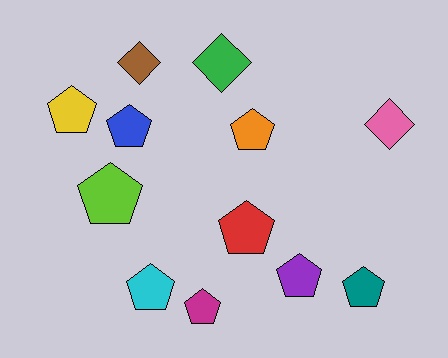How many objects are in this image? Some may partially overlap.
There are 12 objects.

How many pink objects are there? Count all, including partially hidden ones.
There is 1 pink object.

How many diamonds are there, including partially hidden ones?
There are 3 diamonds.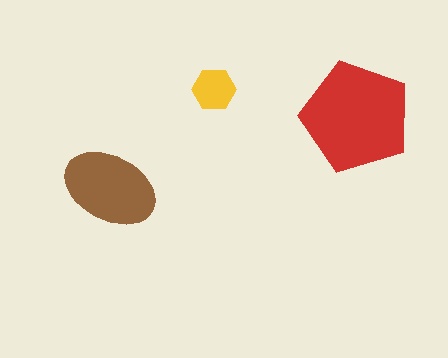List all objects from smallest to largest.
The yellow hexagon, the brown ellipse, the red pentagon.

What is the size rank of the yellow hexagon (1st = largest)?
3rd.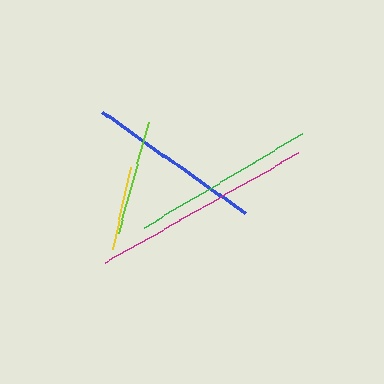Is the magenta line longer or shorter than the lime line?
The magenta line is longer than the lime line.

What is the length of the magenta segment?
The magenta segment is approximately 222 pixels long.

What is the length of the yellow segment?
The yellow segment is approximately 84 pixels long.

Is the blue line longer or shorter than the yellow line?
The blue line is longer than the yellow line.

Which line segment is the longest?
The magenta line is the longest at approximately 222 pixels.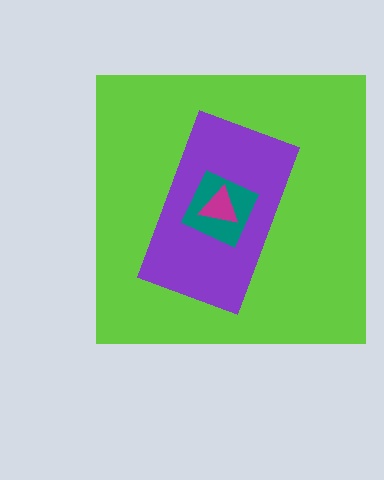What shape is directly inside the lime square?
The purple rectangle.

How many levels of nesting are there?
4.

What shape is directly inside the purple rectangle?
The teal diamond.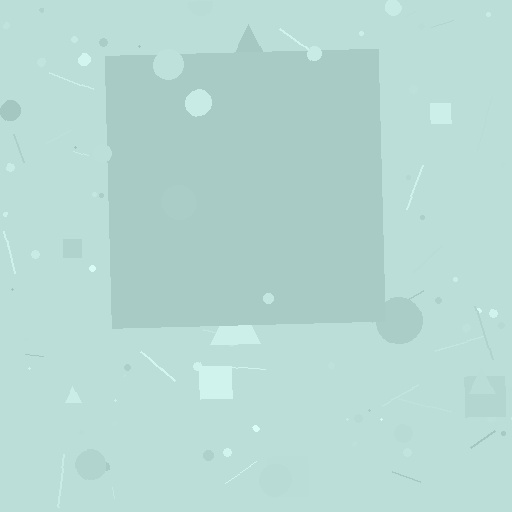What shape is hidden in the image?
A square is hidden in the image.